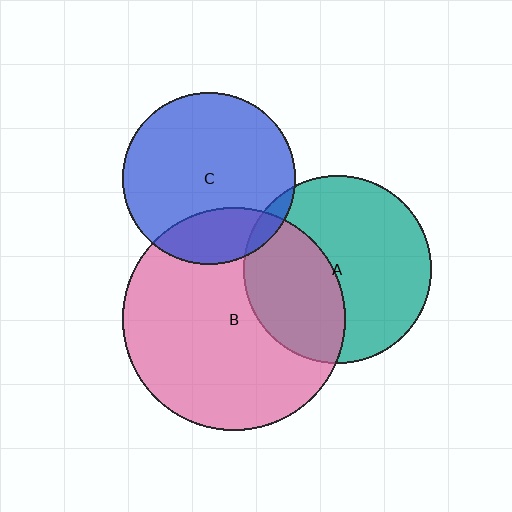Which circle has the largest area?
Circle B (pink).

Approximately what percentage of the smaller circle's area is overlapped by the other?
Approximately 40%.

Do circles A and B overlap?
Yes.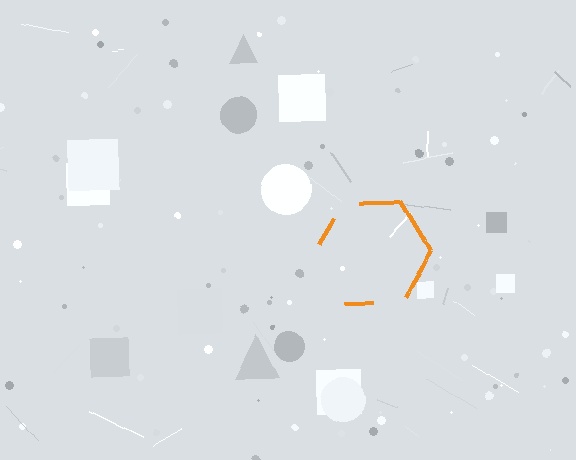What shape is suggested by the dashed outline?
The dashed outline suggests a hexagon.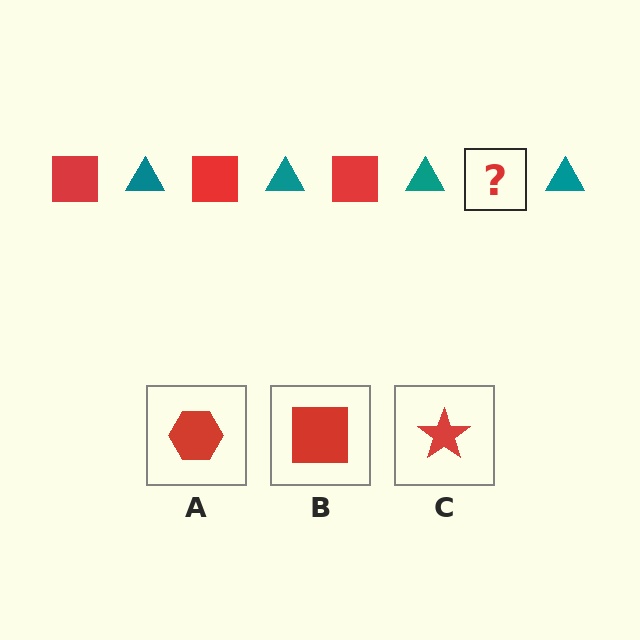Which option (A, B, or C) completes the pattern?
B.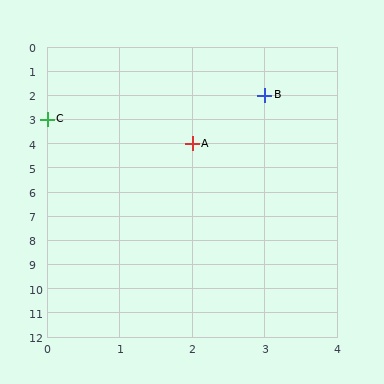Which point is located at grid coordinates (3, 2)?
Point B is at (3, 2).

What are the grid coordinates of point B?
Point B is at grid coordinates (3, 2).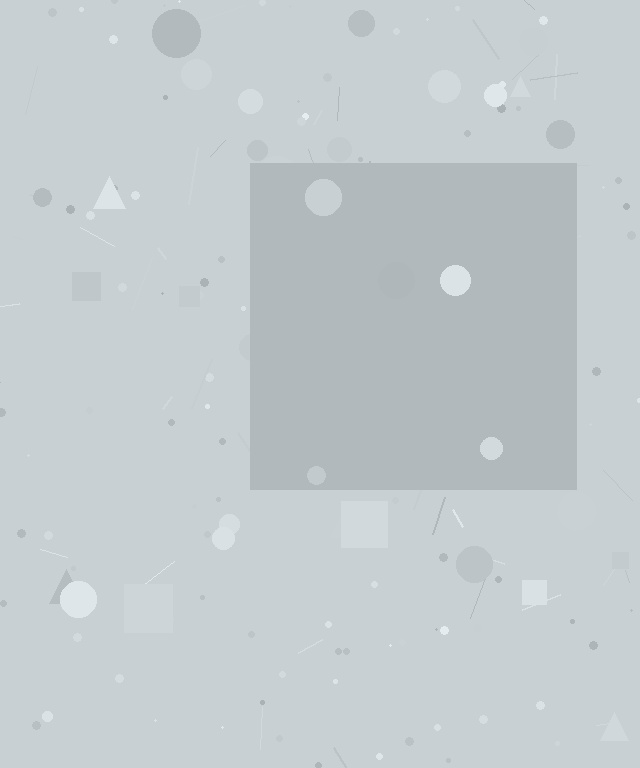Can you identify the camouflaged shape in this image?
The camouflaged shape is a square.